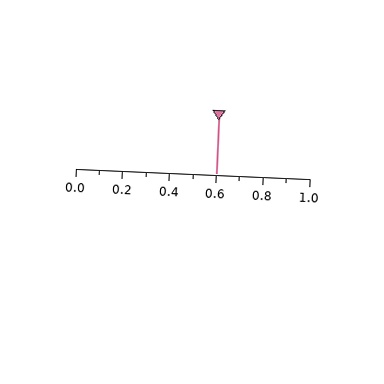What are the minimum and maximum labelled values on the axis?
The axis runs from 0.0 to 1.0.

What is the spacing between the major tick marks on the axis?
The major ticks are spaced 0.2 apart.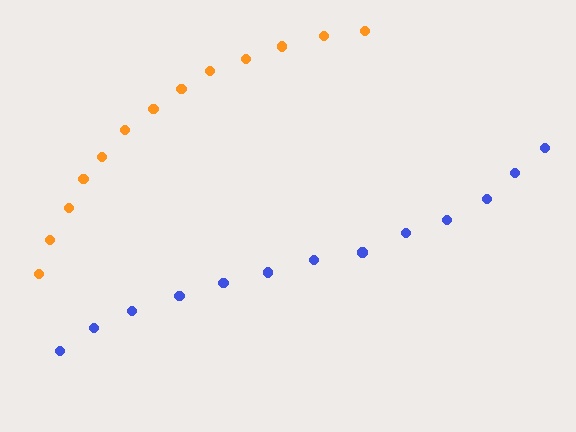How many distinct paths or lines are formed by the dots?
There are 2 distinct paths.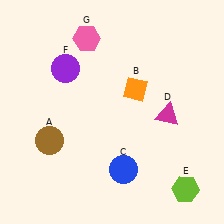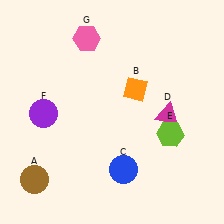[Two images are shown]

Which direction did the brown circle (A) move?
The brown circle (A) moved down.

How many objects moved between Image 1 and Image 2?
3 objects moved between the two images.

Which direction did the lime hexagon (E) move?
The lime hexagon (E) moved up.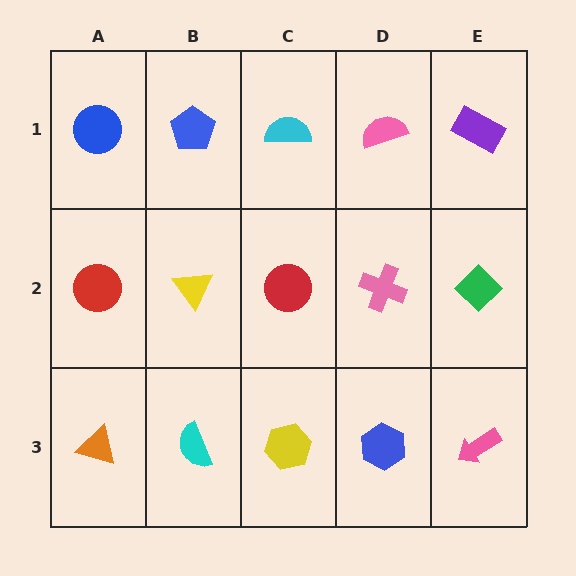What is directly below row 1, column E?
A green diamond.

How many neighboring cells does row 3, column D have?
3.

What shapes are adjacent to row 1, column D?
A pink cross (row 2, column D), a cyan semicircle (row 1, column C), a purple rectangle (row 1, column E).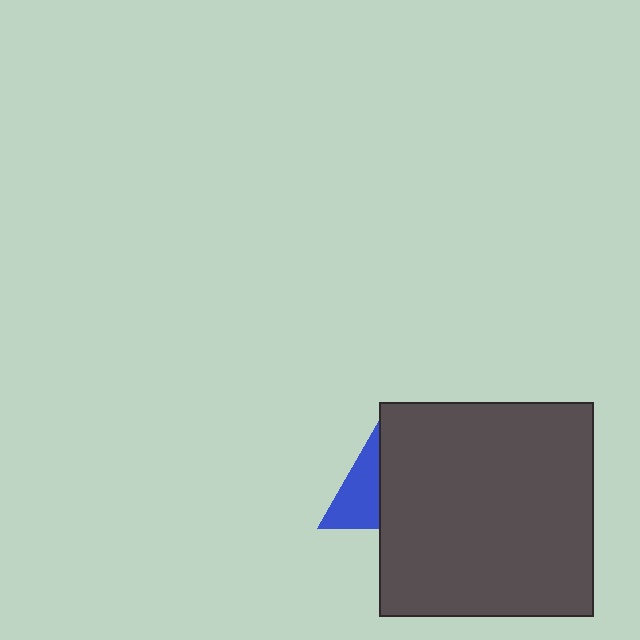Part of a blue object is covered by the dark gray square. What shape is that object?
It is a triangle.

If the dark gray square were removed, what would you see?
You would see the complete blue triangle.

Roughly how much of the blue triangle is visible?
A small part of it is visible (roughly 43%).